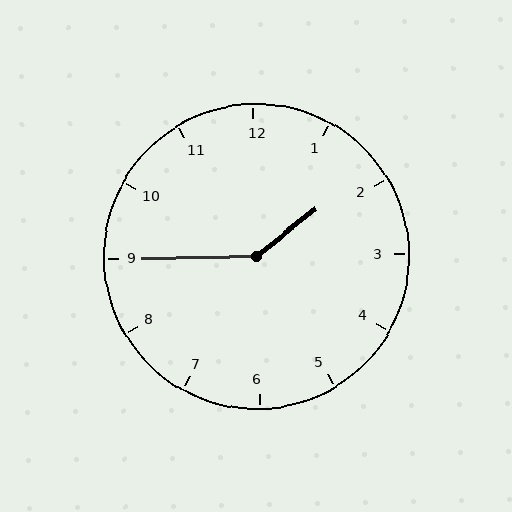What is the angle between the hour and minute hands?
Approximately 142 degrees.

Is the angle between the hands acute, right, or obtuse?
It is obtuse.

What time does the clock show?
1:45.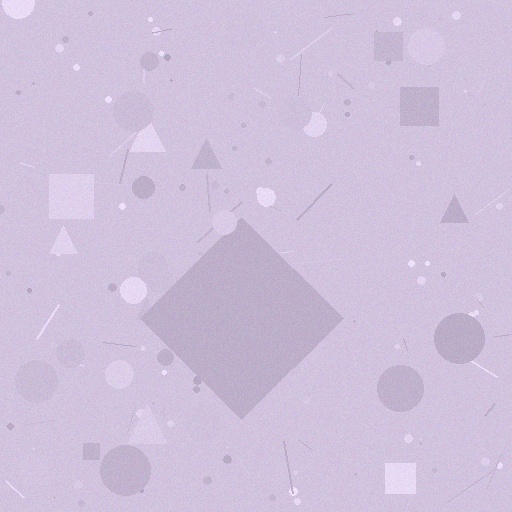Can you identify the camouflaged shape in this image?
The camouflaged shape is a diamond.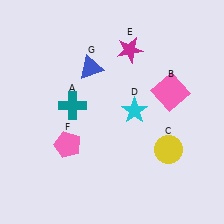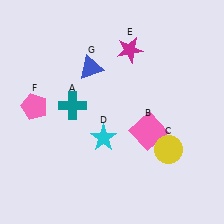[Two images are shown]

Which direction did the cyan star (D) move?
The cyan star (D) moved left.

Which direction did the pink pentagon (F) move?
The pink pentagon (F) moved up.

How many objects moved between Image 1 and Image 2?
3 objects moved between the two images.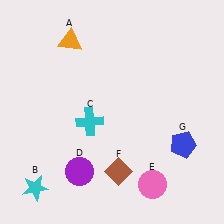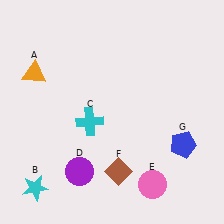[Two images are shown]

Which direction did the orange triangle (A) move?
The orange triangle (A) moved left.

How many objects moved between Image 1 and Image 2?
1 object moved between the two images.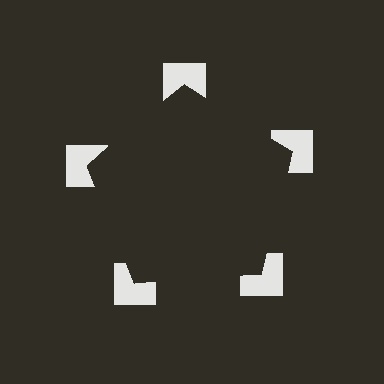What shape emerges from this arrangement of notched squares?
An illusory pentagon — its edges are inferred from the aligned wedge cuts in the notched squares, not physically drawn.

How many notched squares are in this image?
There are 5 — one at each vertex of the illusory pentagon.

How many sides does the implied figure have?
5 sides.